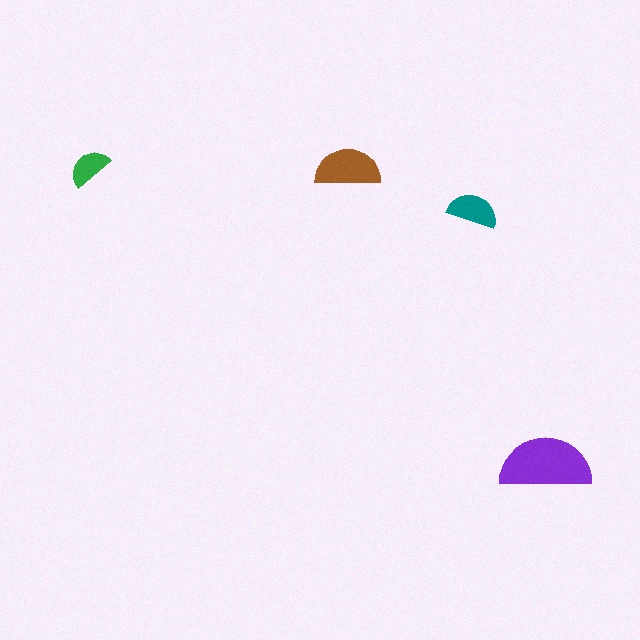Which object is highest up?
The brown semicircle is topmost.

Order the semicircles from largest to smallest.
the purple one, the brown one, the teal one, the green one.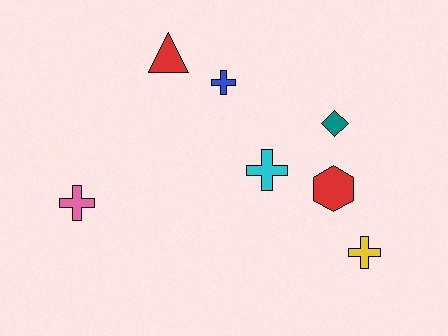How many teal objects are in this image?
There is 1 teal object.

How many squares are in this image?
There are no squares.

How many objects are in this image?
There are 7 objects.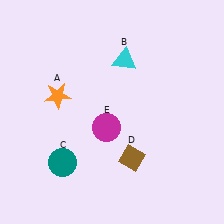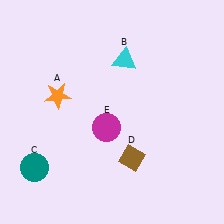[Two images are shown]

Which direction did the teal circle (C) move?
The teal circle (C) moved left.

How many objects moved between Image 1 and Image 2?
1 object moved between the two images.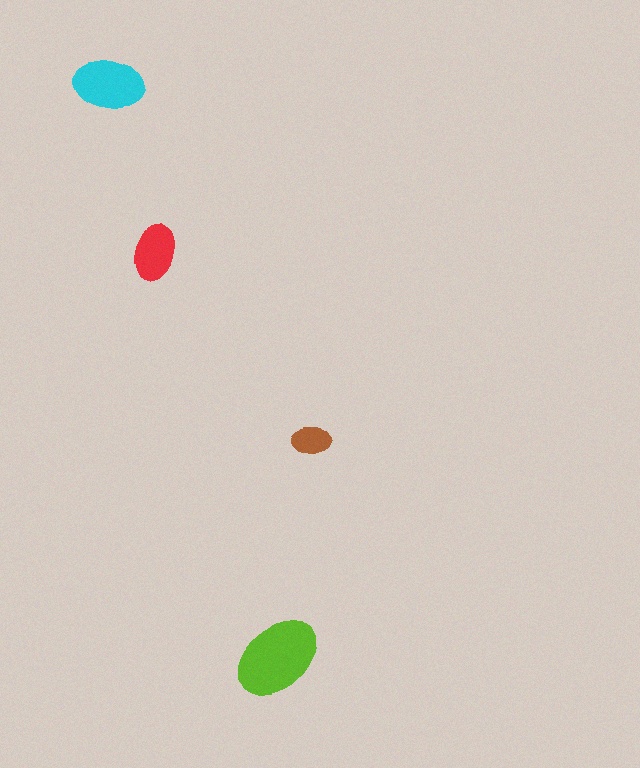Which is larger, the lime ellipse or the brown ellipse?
The lime one.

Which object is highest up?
The cyan ellipse is topmost.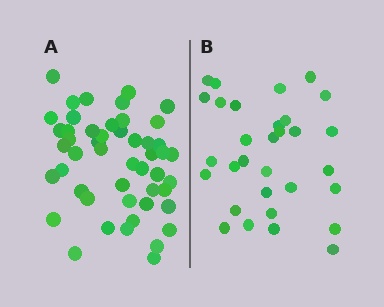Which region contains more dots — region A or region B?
Region A (the left region) has more dots.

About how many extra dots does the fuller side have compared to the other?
Region A has approximately 20 more dots than region B.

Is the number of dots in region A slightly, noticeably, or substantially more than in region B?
Region A has substantially more. The ratio is roughly 1.6 to 1.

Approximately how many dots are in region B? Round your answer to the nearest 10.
About 30 dots. (The exact count is 31, which rounds to 30.)